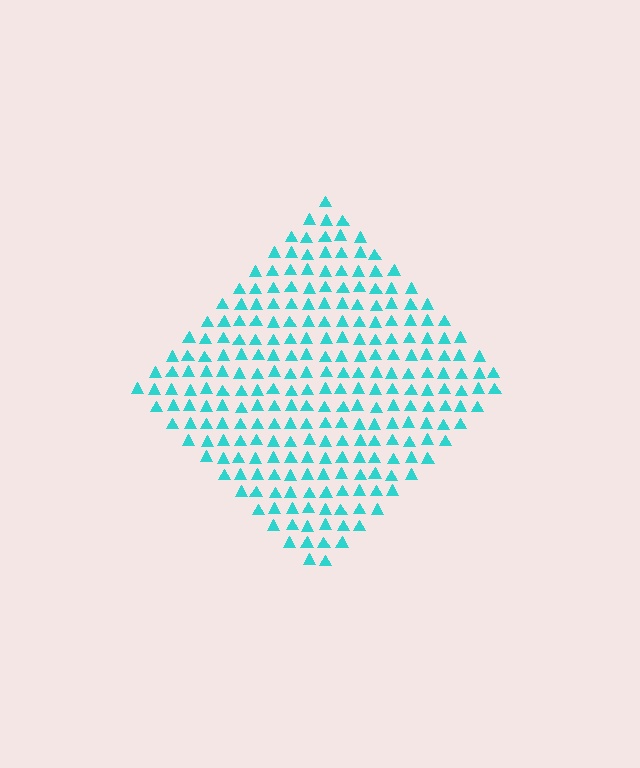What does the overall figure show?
The overall figure shows a diamond.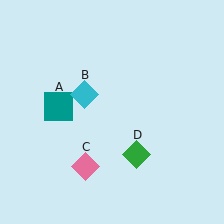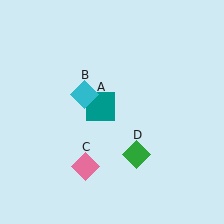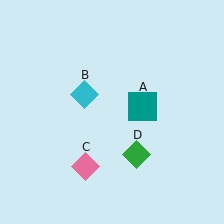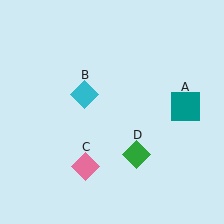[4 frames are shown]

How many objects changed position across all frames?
1 object changed position: teal square (object A).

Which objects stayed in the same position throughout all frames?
Cyan diamond (object B) and pink diamond (object C) and green diamond (object D) remained stationary.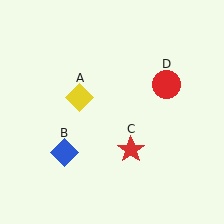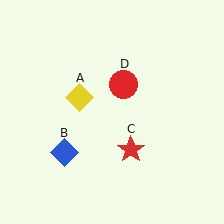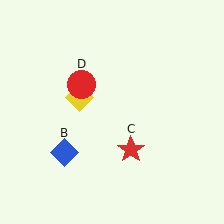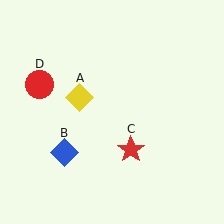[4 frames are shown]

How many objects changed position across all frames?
1 object changed position: red circle (object D).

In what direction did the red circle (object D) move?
The red circle (object D) moved left.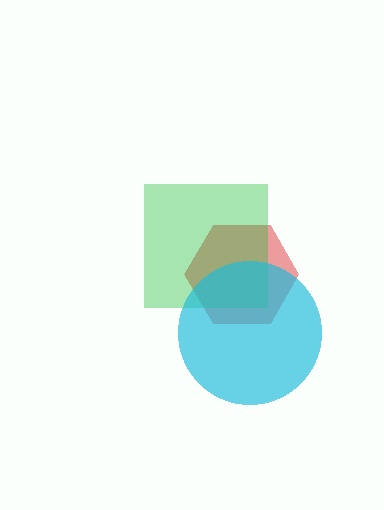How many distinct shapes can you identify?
There are 3 distinct shapes: a red hexagon, a green square, a cyan circle.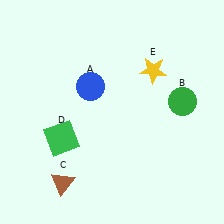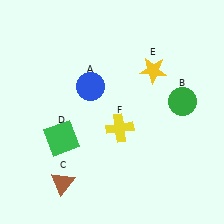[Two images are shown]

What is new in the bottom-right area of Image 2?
A yellow cross (F) was added in the bottom-right area of Image 2.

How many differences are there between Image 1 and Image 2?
There is 1 difference between the two images.